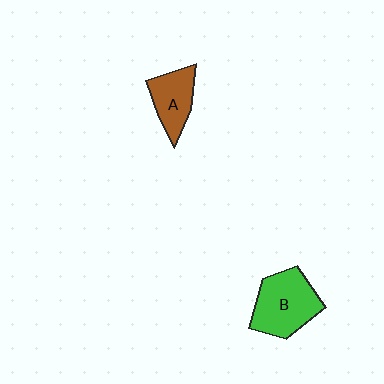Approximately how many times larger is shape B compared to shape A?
Approximately 1.5 times.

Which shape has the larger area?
Shape B (green).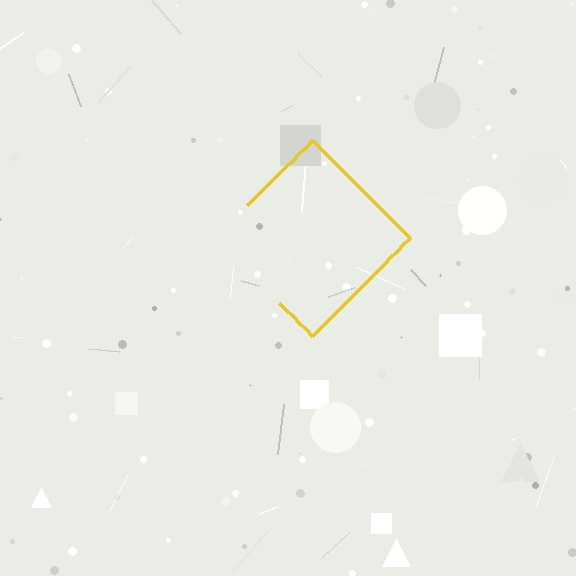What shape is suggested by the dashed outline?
The dashed outline suggests a diamond.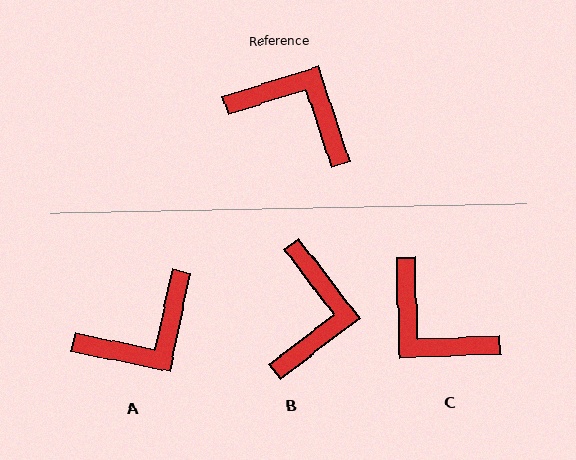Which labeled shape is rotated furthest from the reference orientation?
C, about 164 degrees away.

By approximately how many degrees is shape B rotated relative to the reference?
Approximately 70 degrees clockwise.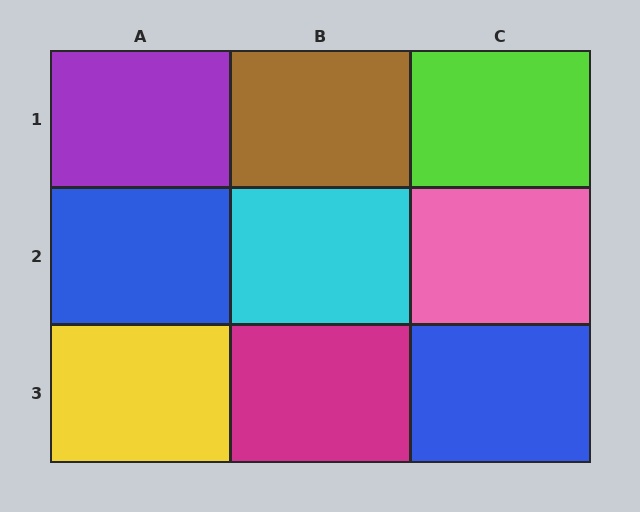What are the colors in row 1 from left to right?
Purple, brown, lime.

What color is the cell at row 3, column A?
Yellow.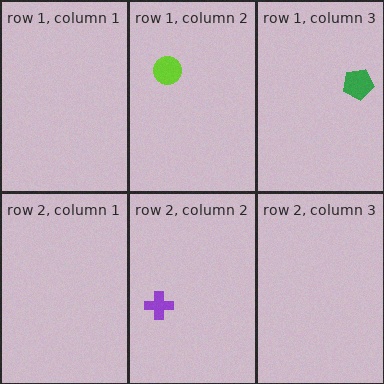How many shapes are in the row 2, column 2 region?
1.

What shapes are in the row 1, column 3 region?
The green pentagon.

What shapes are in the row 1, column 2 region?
The lime circle.